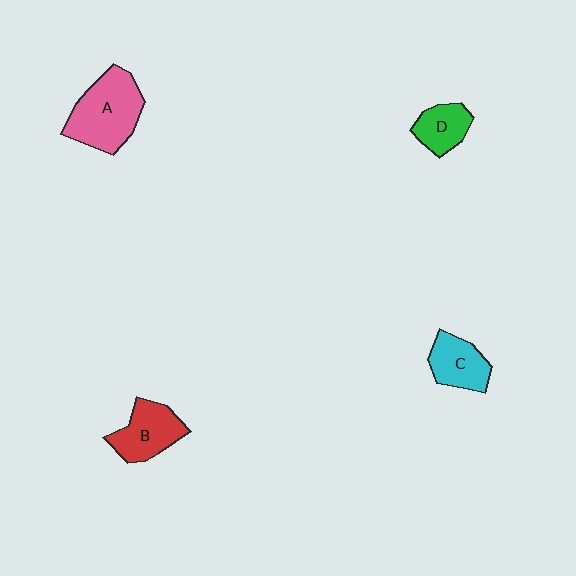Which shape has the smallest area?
Shape D (green).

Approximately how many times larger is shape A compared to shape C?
Approximately 1.7 times.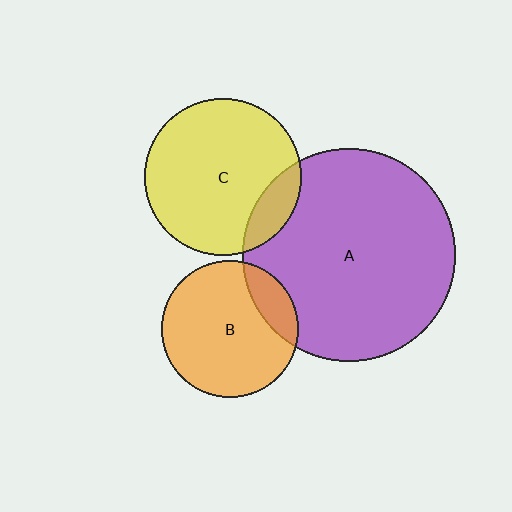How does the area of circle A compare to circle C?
Approximately 1.8 times.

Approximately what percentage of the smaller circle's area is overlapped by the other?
Approximately 15%.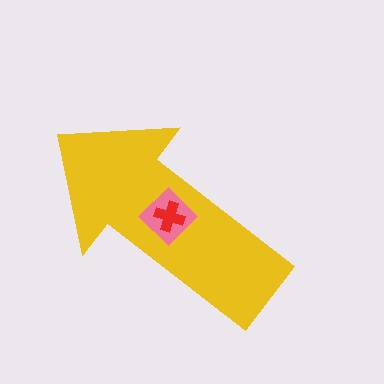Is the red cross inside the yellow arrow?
Yes.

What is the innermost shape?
The red cross.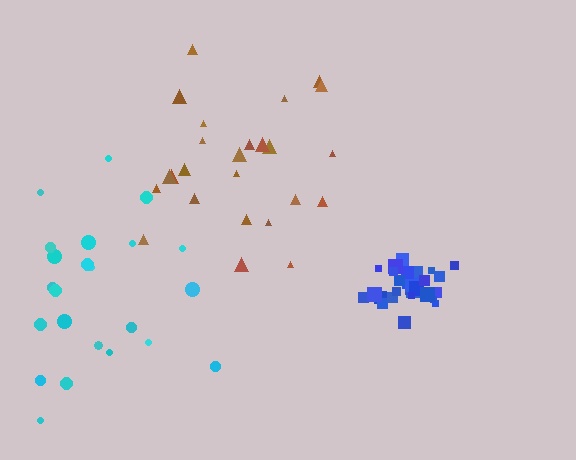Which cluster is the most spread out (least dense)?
Cyan.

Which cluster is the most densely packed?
Blue.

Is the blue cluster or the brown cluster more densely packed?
Blue.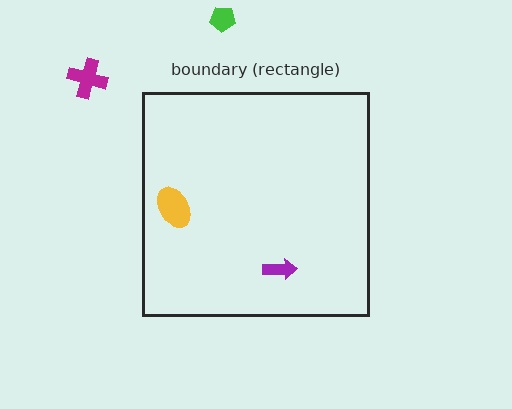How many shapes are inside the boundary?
2 inside, 2 outside.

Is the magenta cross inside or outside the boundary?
Outside.